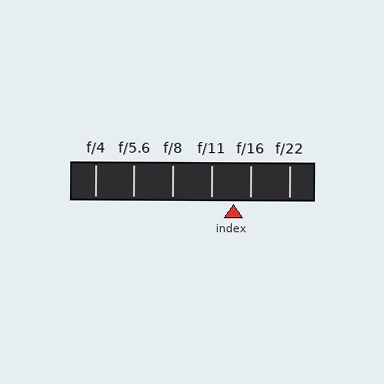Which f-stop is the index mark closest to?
The index mark is closest to f/16.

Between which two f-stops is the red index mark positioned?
The index mark is between f/11 and f/16.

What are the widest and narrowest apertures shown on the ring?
The widest aperture shown is f/4 and the narrowest is f/22.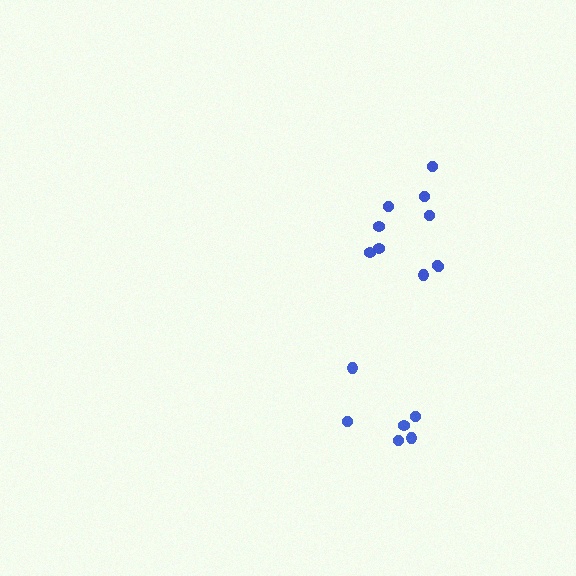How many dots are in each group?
Group 1: 6 dots, Group 2: 10 dots (16 total).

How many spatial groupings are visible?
There are 2 spatial groupings.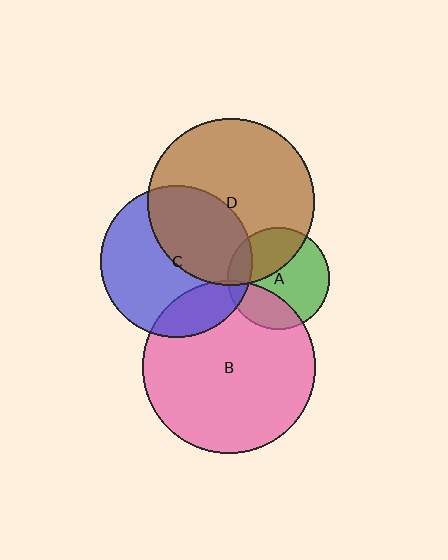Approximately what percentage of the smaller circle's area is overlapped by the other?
Approximately 35%.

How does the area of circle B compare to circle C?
Approximately 1.3 times.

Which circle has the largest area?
Circle B (pink).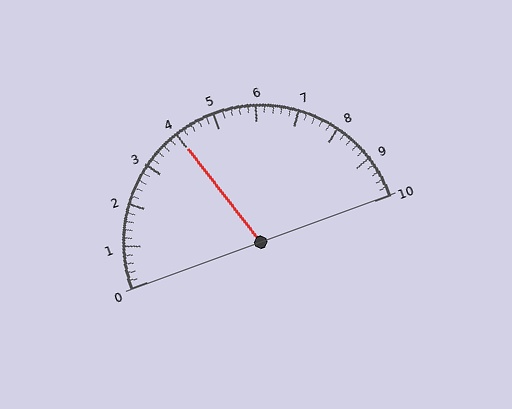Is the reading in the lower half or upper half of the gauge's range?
The reading is in the lower half of the range (0 to 10).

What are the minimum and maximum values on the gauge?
The gauge ranges from 0 to 10.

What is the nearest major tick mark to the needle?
The nearest major tick mark is 4.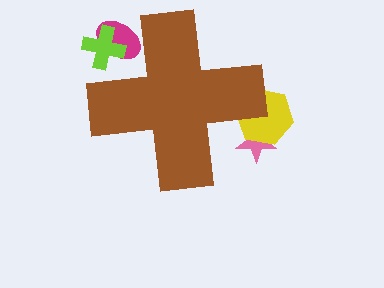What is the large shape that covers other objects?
A brown cross.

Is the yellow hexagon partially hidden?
Yes, the yellow hexagon is partially hidden behind the brown cross.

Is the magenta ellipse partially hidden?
Yes, the magenta ellipse is partially hidden behind the brown cross.